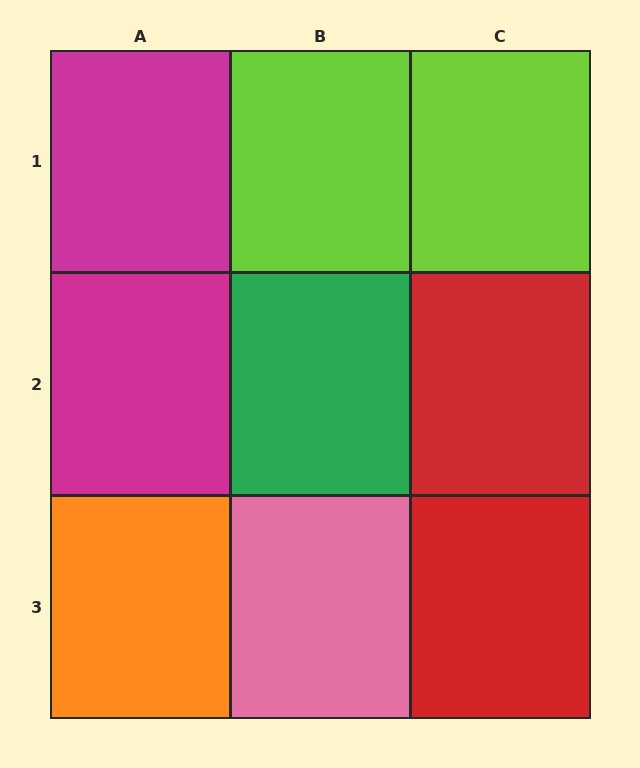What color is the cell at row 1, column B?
Lime.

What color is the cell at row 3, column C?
Red.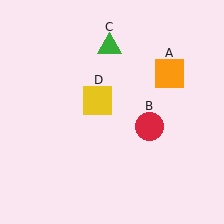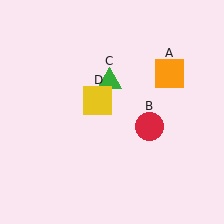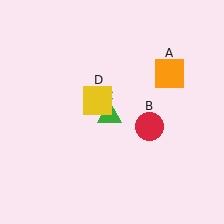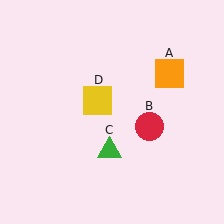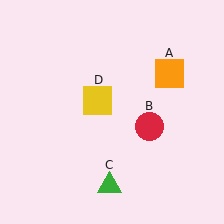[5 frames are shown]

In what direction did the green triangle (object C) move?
The green triangle (object C) moved down.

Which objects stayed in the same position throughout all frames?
Orange square (object A) and red circle (object B) and yellow square (object D) remained stationary.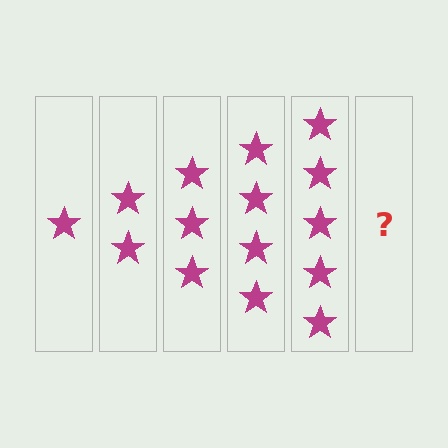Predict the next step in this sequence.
The next step is 6 stars.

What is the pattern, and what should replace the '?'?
The pattern is that each step adds one more star. The '?' should be 6 stars.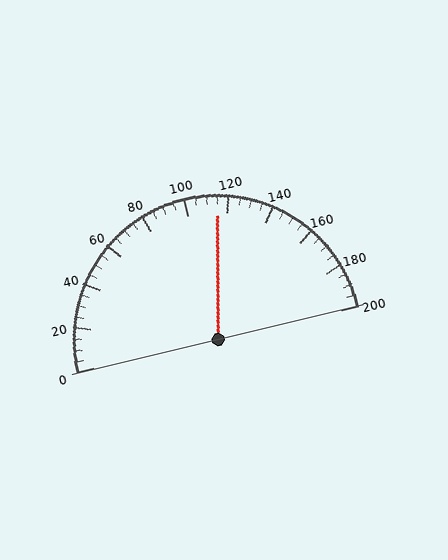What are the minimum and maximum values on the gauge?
The gauge ranges from 0 to 200.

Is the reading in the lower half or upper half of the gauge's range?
The reading is in the upper half of the range (0 to 200).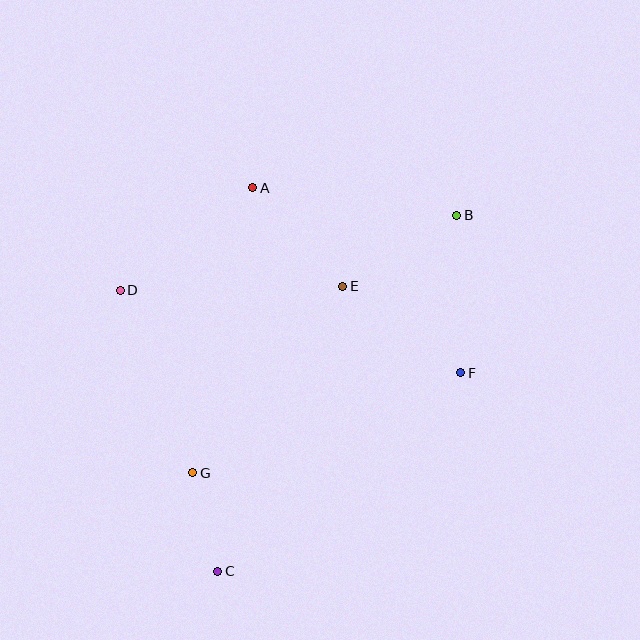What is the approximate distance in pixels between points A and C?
The distance between A and C is approximately 385 pixels.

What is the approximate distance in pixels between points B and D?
The distance between B and D is approximately 345 pixels.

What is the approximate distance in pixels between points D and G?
The distance between D and G is approximately 197 pixels.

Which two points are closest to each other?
Points C and G are closest to each other.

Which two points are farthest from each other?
Points B and C are farthest from each other.